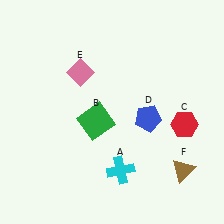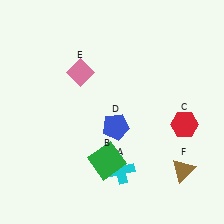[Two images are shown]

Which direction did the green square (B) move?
The green square (B) moved down.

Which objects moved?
The objects that moved are: the green square (B), the blue pentagon (D).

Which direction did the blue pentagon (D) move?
The blue pentagon (D) moved left.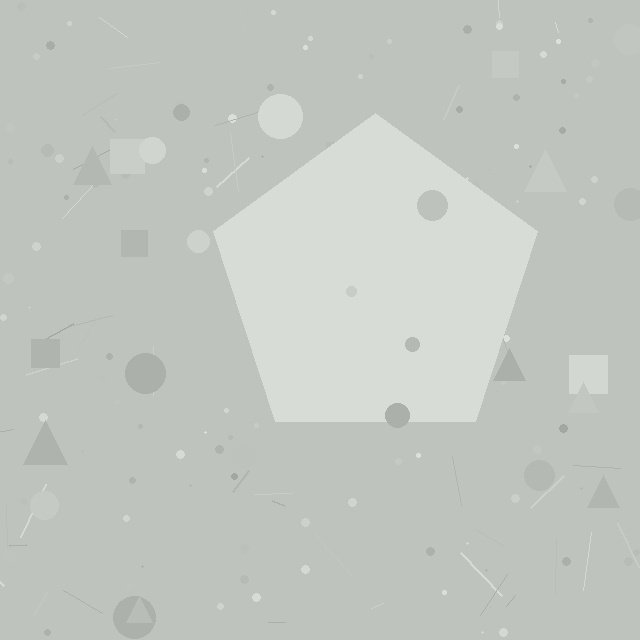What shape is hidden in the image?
A pentagon is hidden in the image.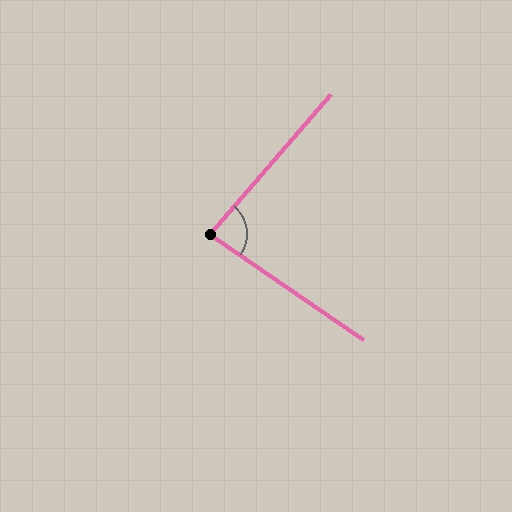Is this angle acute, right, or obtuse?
It is acute.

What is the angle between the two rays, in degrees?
Approximately 84 degrees.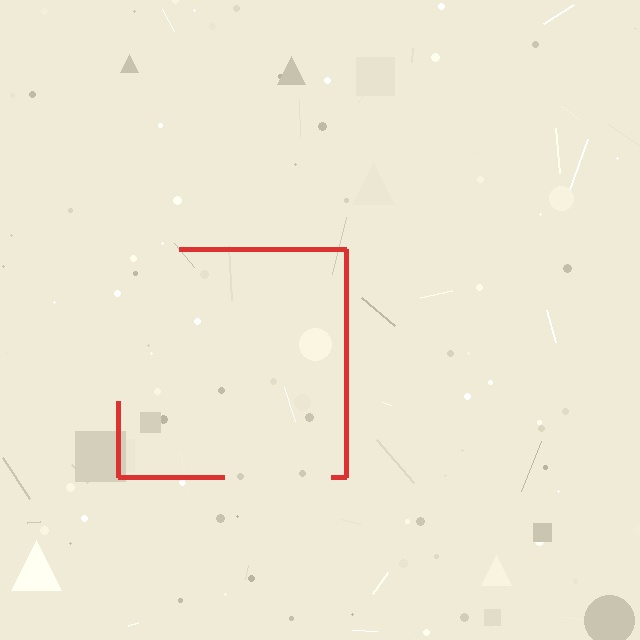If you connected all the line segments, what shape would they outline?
They would outline a square.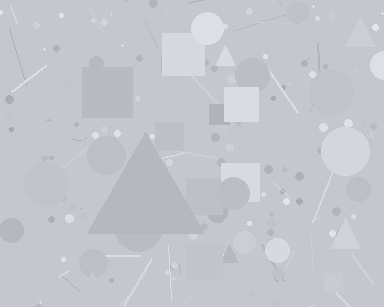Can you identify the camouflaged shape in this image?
The camouflaged shape is a triangle.